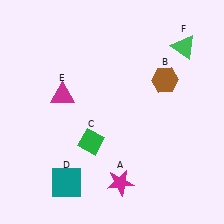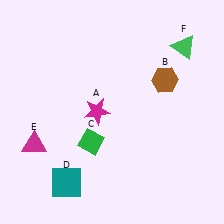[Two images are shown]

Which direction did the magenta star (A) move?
The magenta star (A) moved up.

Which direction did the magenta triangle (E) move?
The magenta triangle (E) moved down.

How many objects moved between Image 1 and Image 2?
2 objects moved between the two images.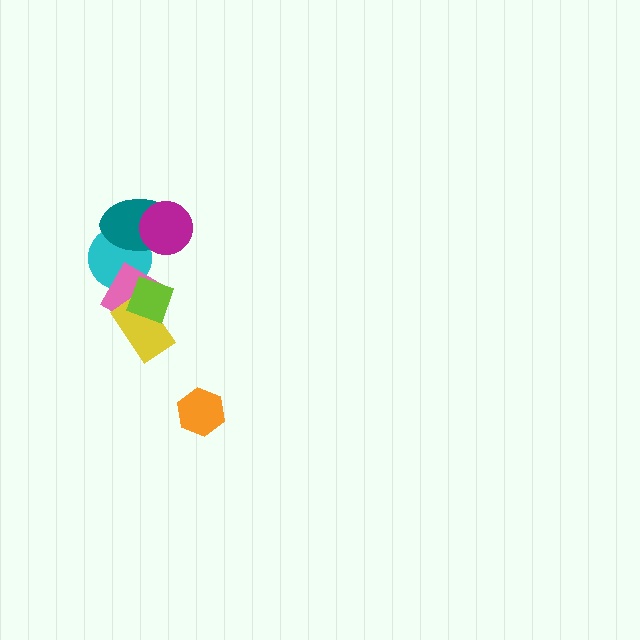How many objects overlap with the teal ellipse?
2 objects overlap with the teal ellipse.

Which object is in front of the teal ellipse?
The magenta circle is in front of the teal ellipse.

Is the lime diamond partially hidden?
No, no other shape covers it.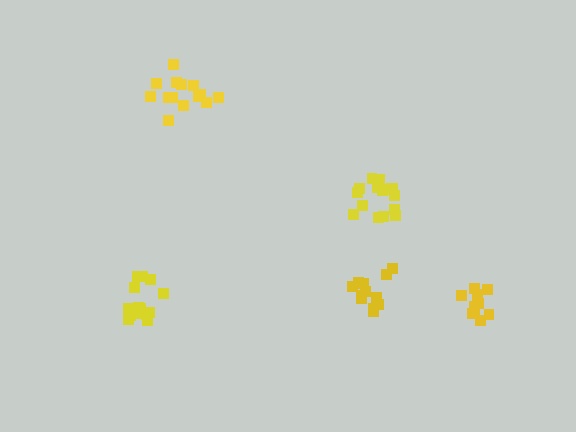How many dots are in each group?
Group 1: 11 dots, Group 2: 15 dots, Group 3: 12 dots, Group 4: 14 dots, Group 5: 16 dots (68 total).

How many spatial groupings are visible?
There are 5 spatial groupings.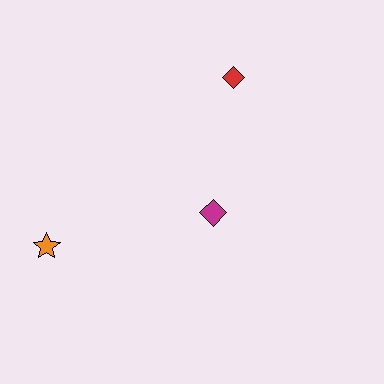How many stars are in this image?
There is 1 star.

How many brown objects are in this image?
There are no brown objects.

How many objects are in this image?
There are 3 objects.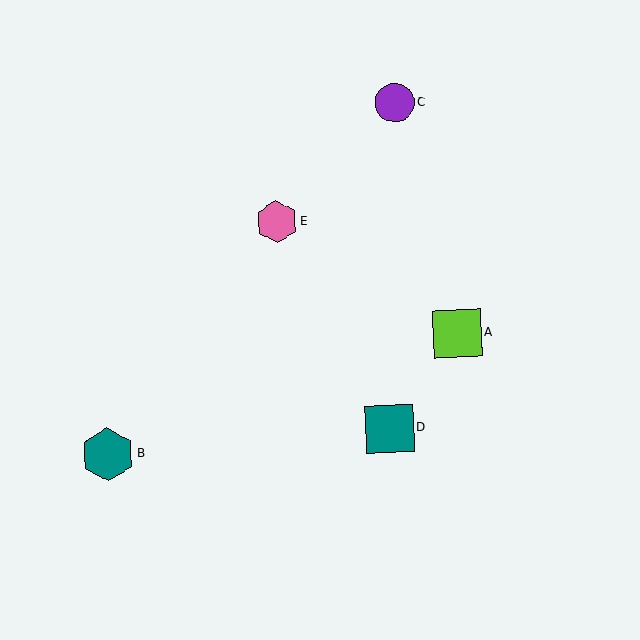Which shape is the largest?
The teal hexagon (labeled B) is the largest.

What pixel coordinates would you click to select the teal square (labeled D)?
Click at (390, 429) to select the teal square D.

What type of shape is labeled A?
Shape A is a lime square.